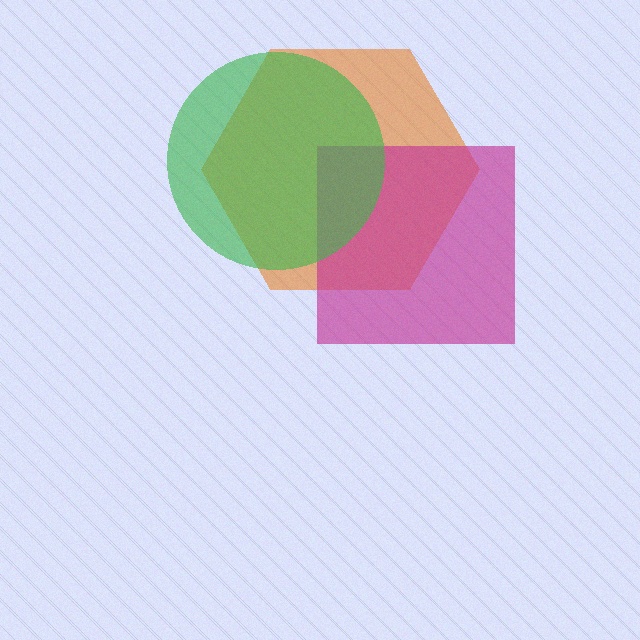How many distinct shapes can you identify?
There are 3 distinct shapes: an orange hexagon, a magenta square, a green circle.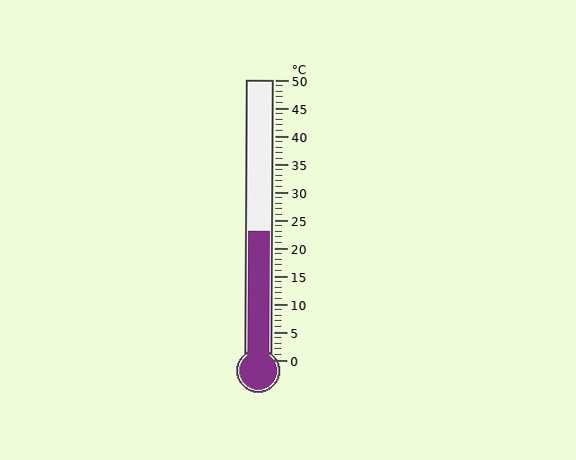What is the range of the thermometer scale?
The thermometer scale ranges from 0°C to 50°C.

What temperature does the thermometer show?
The thermometer shows approximately 23°C.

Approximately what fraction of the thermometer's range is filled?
The thermometer is filled to approximately 45% of its range.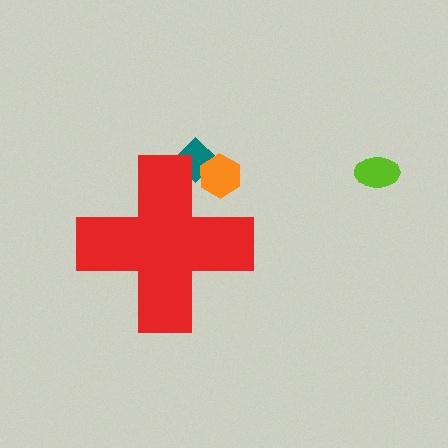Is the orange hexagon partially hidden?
Yes, the orange hexagon is partially hidden behind the red cross.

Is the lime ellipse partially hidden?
No, the lime ellipse is fully visible.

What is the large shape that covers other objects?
A red cross.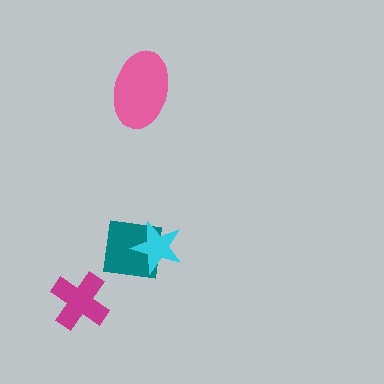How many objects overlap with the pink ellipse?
0 objects overlap with the pink ellipse.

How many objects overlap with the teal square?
1 object overlaps with the teal square.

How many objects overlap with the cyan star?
1 object overlaps with the cyan star.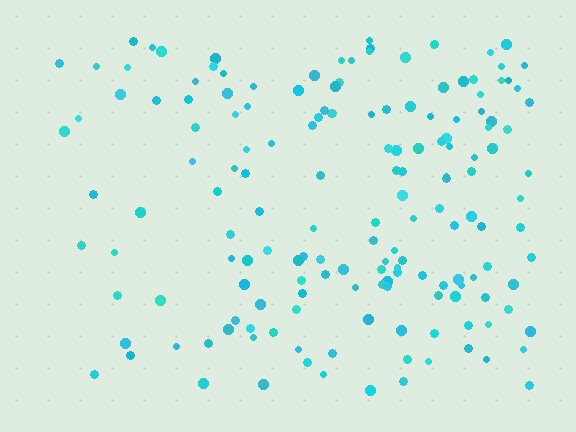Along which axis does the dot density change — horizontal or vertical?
Horizontal.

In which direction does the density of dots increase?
From left to right, with the right side densest.